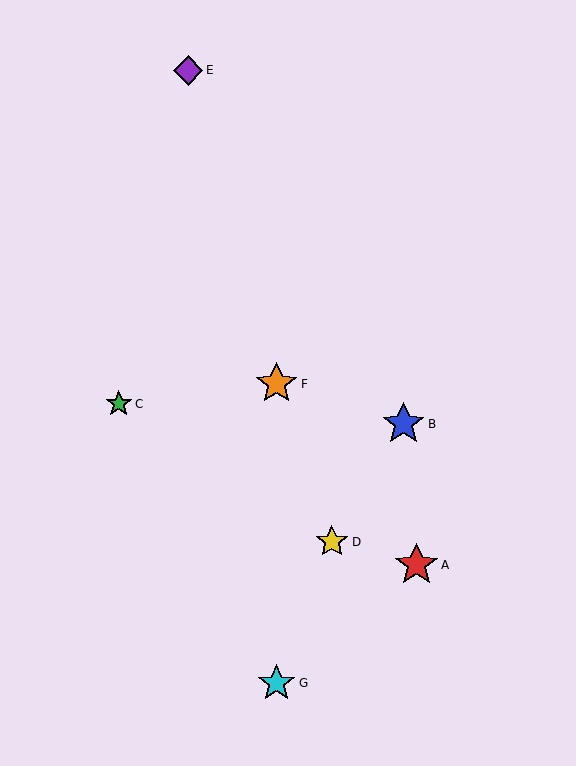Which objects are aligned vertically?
Objects F, G are aligned vertically.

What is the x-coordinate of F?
Object F is at x≈276.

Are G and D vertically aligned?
No, G is at x≈276 and D is at x≈332.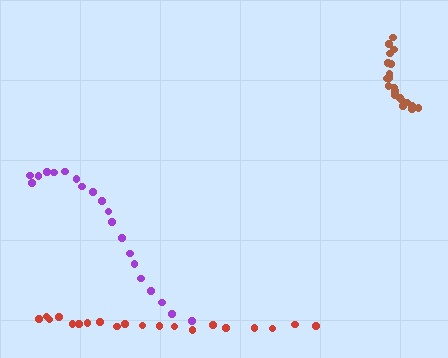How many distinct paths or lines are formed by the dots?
There are 3 distinct paths.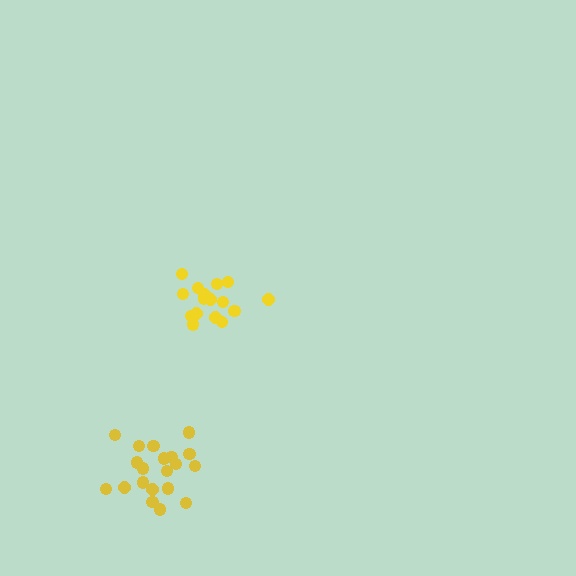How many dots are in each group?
Group 1: 17 dots, Group 2: 20 dots (37 total).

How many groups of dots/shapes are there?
There are 2 groups.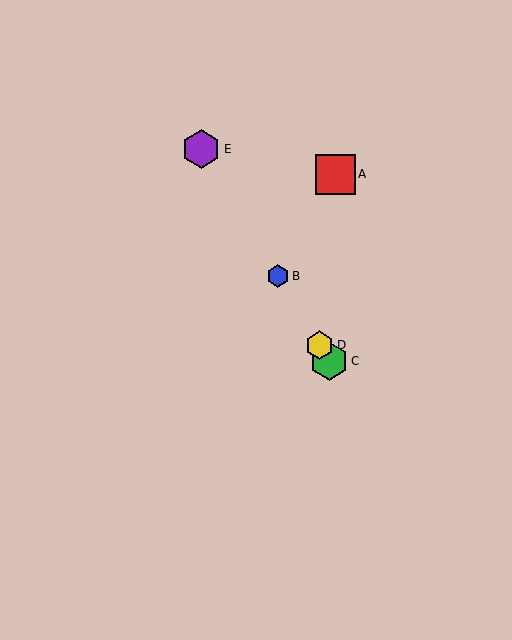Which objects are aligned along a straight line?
Objects B, C, D, E are aligned along a straight line.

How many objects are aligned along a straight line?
4 objects (B, C, D, E) are aligned along a straight line.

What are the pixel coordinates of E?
Object E is at (201, 149).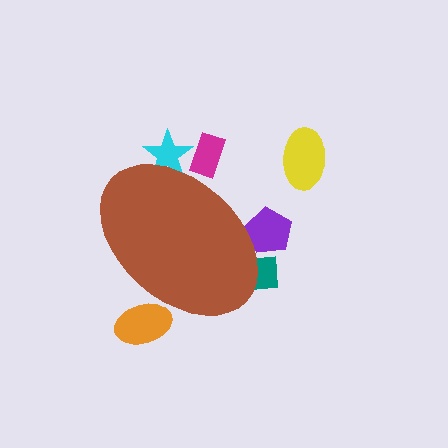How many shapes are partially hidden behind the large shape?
5 shapes are partially hidden.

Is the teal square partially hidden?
Yes, the teal square is partially hidden behind the brown ellipse.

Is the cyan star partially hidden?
Yes, the cyan star is partially hidden behind the brown ellipse.